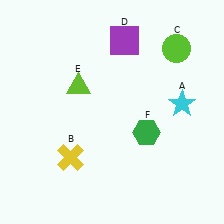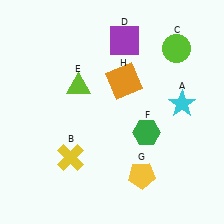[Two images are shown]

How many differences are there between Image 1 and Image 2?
There are 2 differences between the two images.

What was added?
A yellow pentagon (G), an orange square (H) were added in Image 2.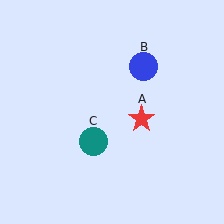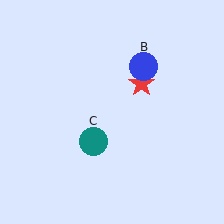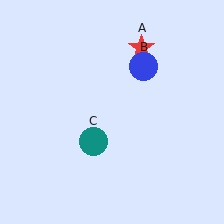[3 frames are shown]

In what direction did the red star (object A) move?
The red star (object A) moved up.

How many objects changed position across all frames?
1 object changed position: red star (object A).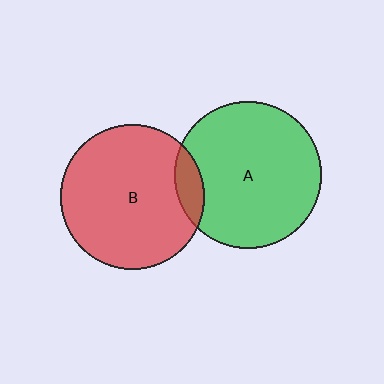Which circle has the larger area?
Circle A (green).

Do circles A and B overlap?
Yes.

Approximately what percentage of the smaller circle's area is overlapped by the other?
Approximately 10%.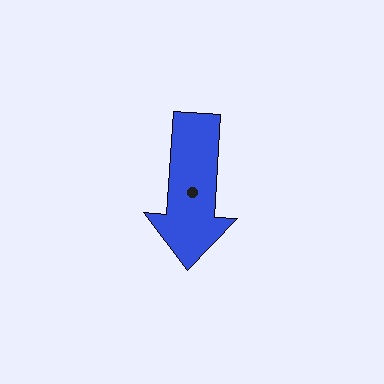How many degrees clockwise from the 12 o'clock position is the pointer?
Approximately 184 degrees.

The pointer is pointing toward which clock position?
Roughly 6 o'clock.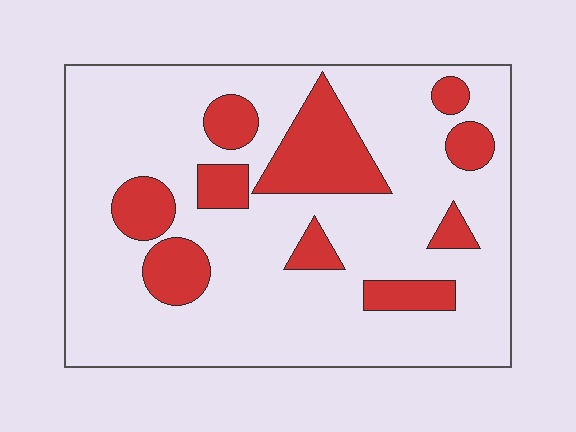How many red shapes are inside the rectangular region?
10.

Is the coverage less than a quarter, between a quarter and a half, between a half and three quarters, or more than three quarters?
Less than a quarter.